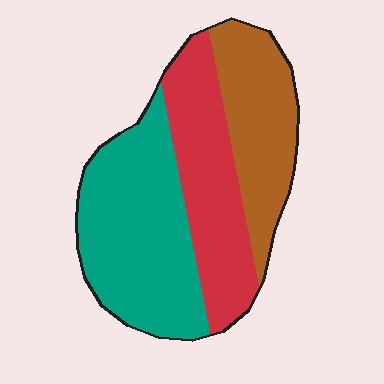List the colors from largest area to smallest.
From largest to smallest: teal, red, brown.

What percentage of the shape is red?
Red covers about 30% of the shape.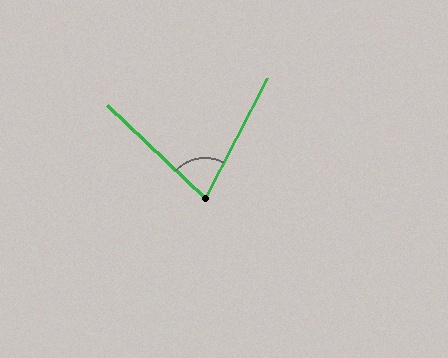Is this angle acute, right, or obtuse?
It is acute.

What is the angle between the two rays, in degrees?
Approximately 74 degrees.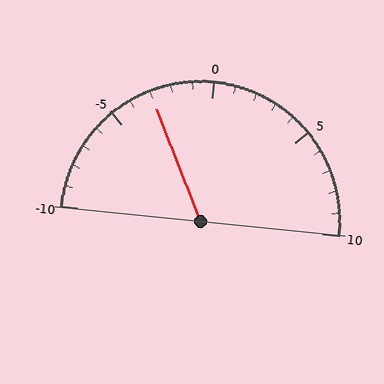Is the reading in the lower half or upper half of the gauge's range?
The reading is in the lower half of the range (-10 to 10).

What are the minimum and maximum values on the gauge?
The gauge ranges from -10 to 10.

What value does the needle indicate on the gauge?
The needle indicates approximately -3.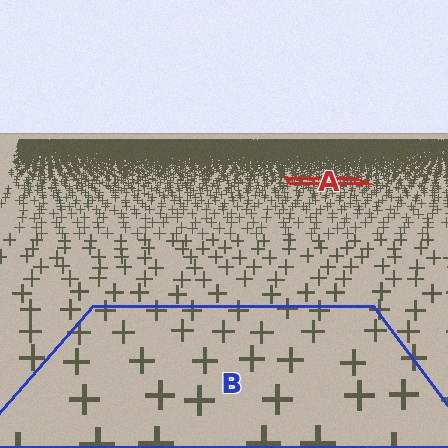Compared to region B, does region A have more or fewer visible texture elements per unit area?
Region A has more texture elements per unit area — they are packed more densely because it is farther away.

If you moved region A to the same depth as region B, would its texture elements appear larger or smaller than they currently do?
They would appear larger. At a closer depth, the same texture elements are projected at a bigger on-screen size.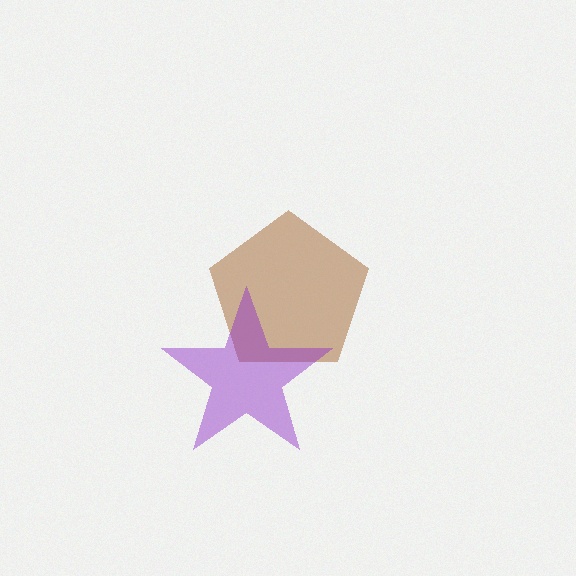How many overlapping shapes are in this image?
There are 2 overlapping shapes in the image.